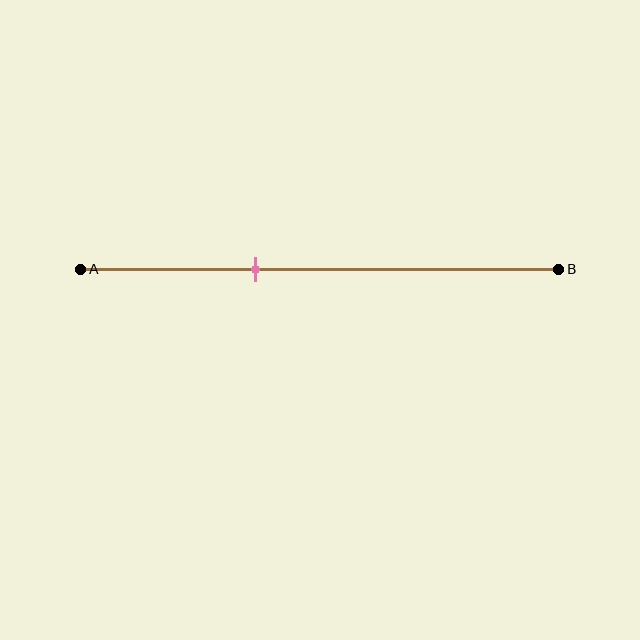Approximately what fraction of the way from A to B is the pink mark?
The pink mark is approximately 35% of the way from A to B.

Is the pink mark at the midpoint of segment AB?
No, the mark is at about 35% from A, not at the 50% midpoint.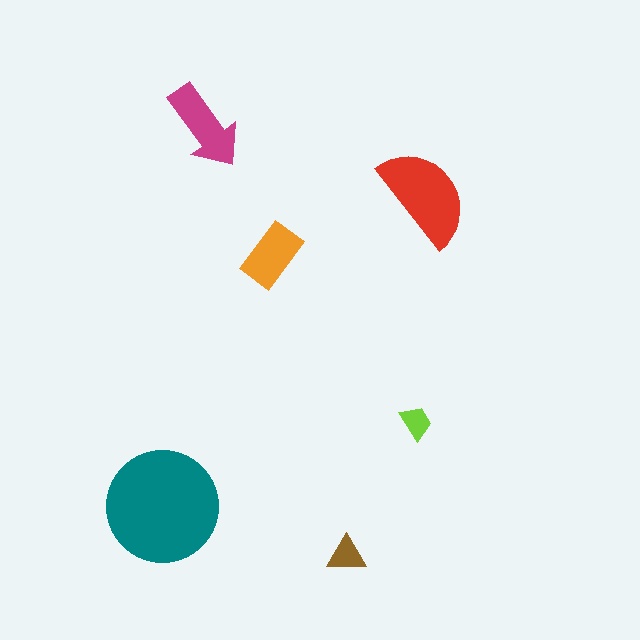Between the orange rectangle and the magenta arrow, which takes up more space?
The magenta arrow.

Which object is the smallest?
The lime trapezoid.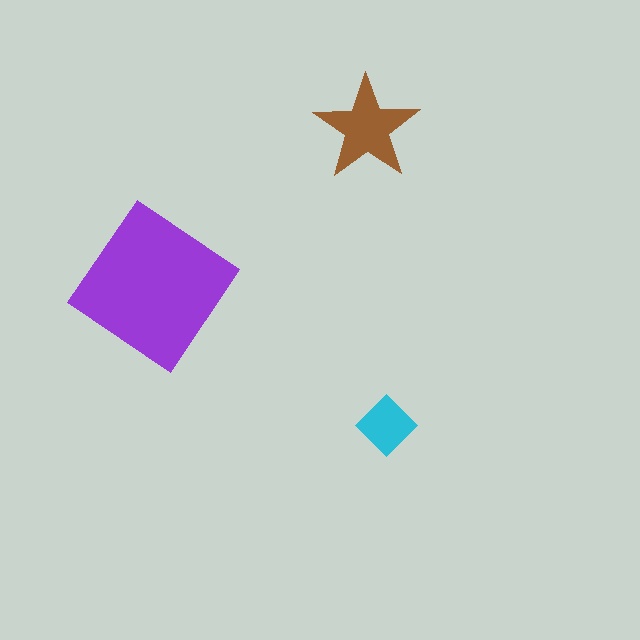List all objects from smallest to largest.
The cyan diamond, the brown star, the purple diamond.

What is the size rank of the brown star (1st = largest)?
2nd.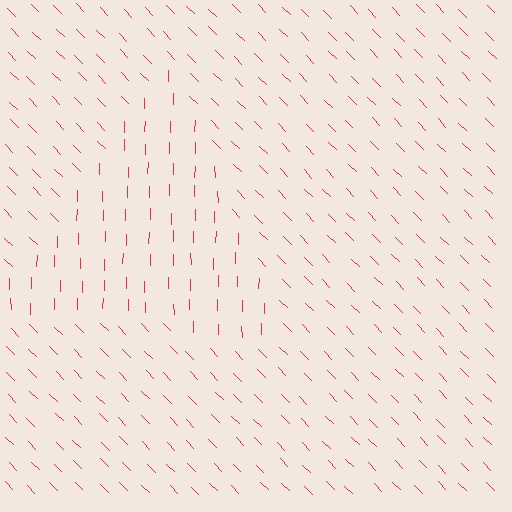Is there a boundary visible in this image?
Yes, there is a texture boundary formed by a change in line orientation.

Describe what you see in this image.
The image is filled with small red line segments. A triangle region in the image has lines oriented differently from the surrounding lines, creating a visible texture boundary.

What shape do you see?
I see a triangle.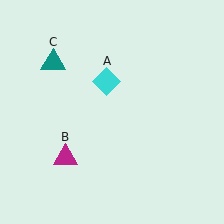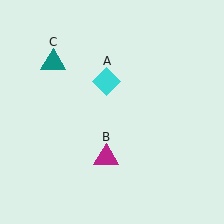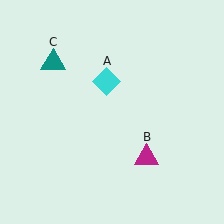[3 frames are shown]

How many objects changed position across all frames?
1 object changed position: magenta triangle (object B).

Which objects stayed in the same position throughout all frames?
Cyan diamond (object A) and teal triangle (object C) remained stationary.